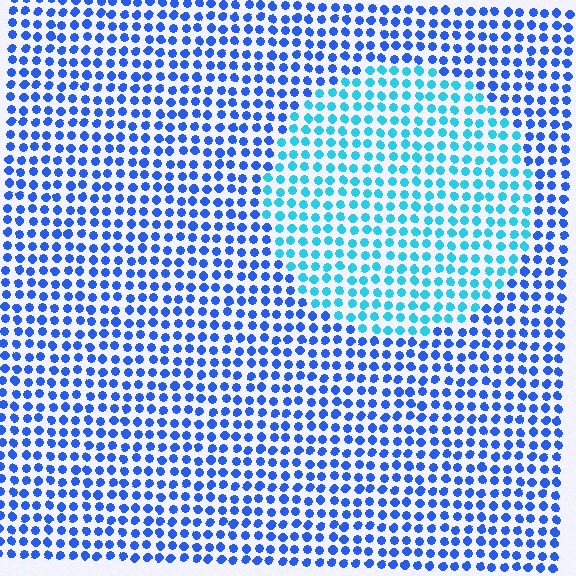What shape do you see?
I see a circle.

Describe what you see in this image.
The image is filled with small blue elements in a uniform arrangement. A circle-shaped region is visible where the elements are tinted to a slightly different hue, forming a subtle color boundary.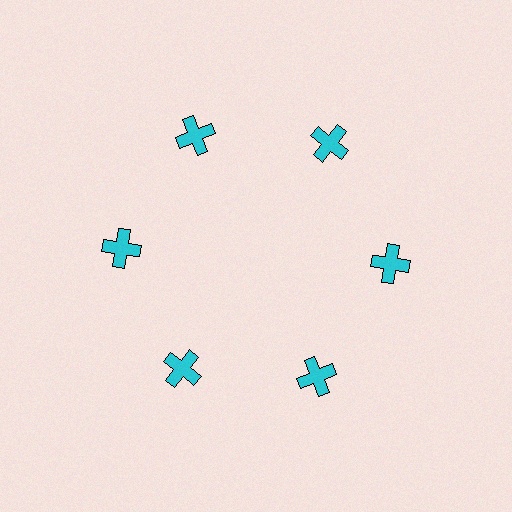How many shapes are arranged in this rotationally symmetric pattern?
There are 6 shapes, arranged in 6 groups of 1.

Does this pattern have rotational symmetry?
Yes, this pattern has 6-fold rotational symmetry. It looks the same after rotating 60 degrees around the center.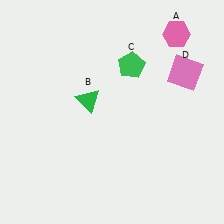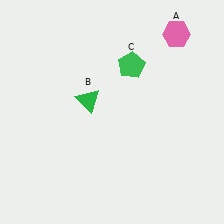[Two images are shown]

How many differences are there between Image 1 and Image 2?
There is 1 difference between the two images.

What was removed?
The pink square (D) was removed in Image 2.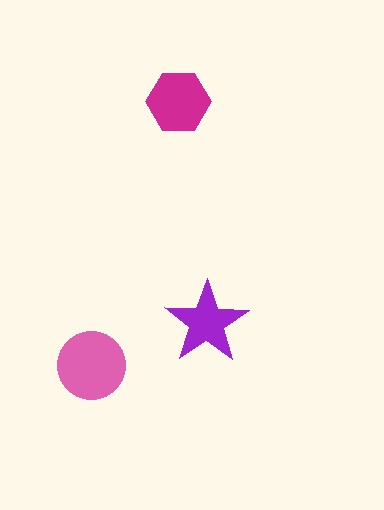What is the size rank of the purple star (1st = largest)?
3rd.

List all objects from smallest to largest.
The purple star, the magenta hexagon, the pink circle.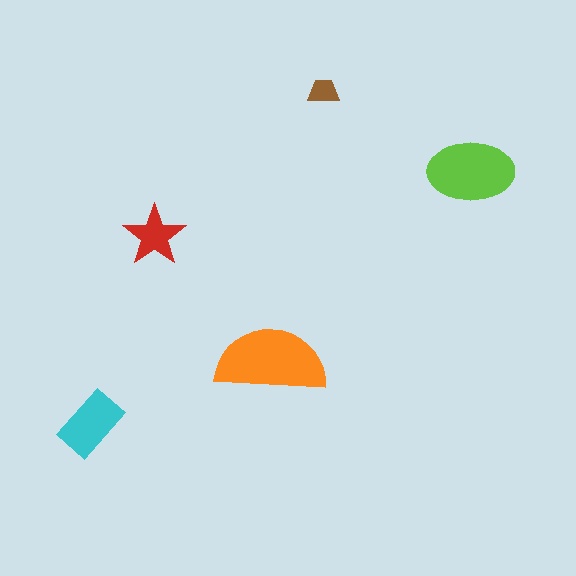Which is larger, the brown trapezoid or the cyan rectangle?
The cyan rectangle.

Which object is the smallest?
The brown trapezoid.